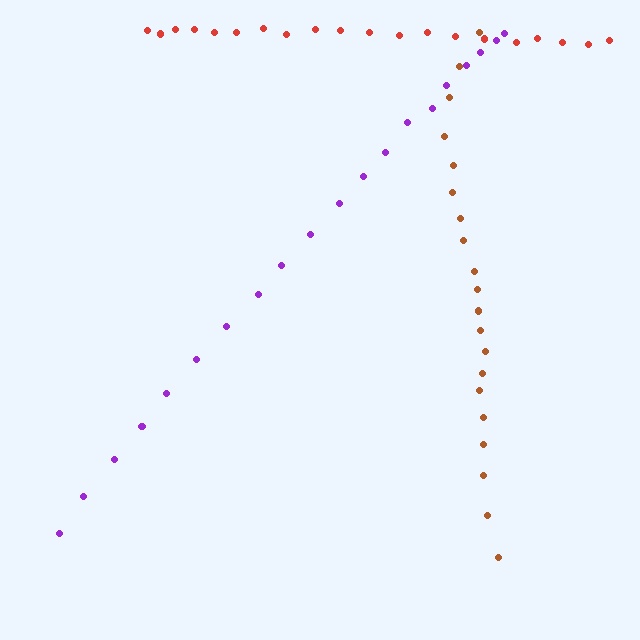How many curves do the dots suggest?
There are 3 distinct paths.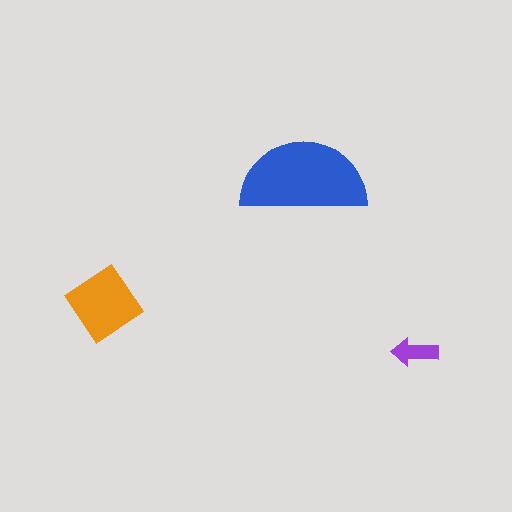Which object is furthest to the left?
The orange diamond is leftmost.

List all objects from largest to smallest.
The blue semicircle, the orange diamond, the purple arrow.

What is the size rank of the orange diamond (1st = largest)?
2nd.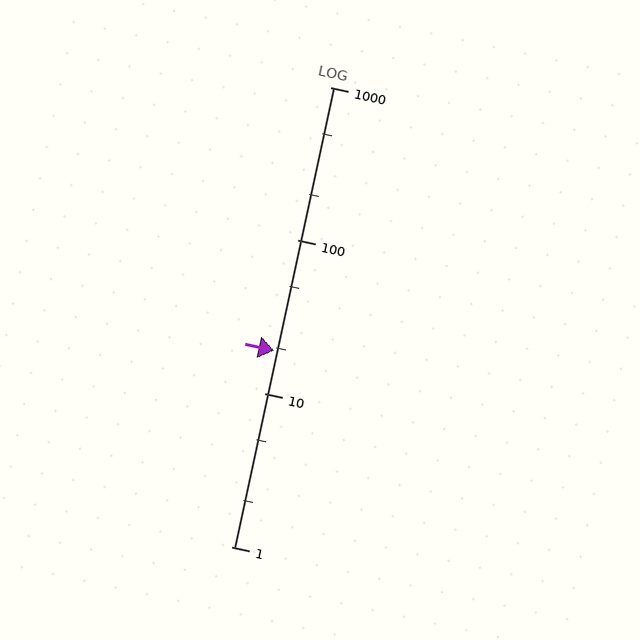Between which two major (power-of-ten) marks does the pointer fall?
The pointer is between 10 and 100.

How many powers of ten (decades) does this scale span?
The scale spans 3 decades, from 1 to 1000.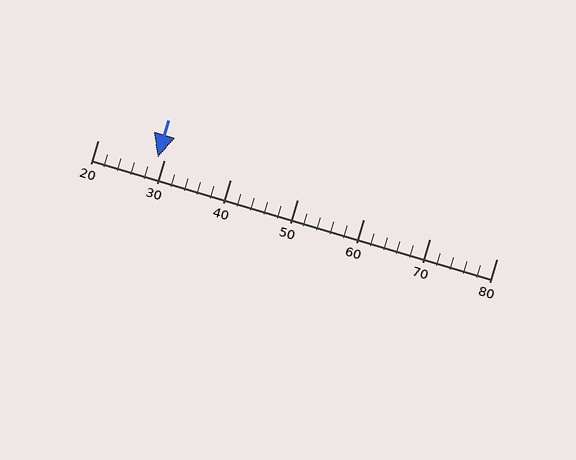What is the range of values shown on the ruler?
The ruler shows values from 20 to 80.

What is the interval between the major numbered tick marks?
The major tick marks are spaced 10 units apart.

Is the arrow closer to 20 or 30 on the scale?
The arrow is closer to 30.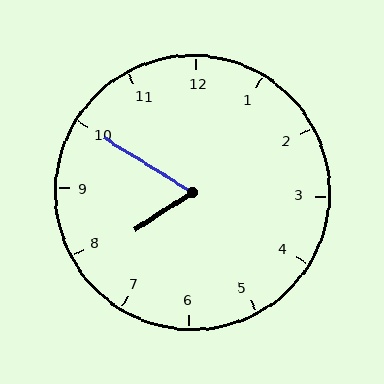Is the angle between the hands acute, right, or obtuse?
It is acute.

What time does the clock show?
7:50.